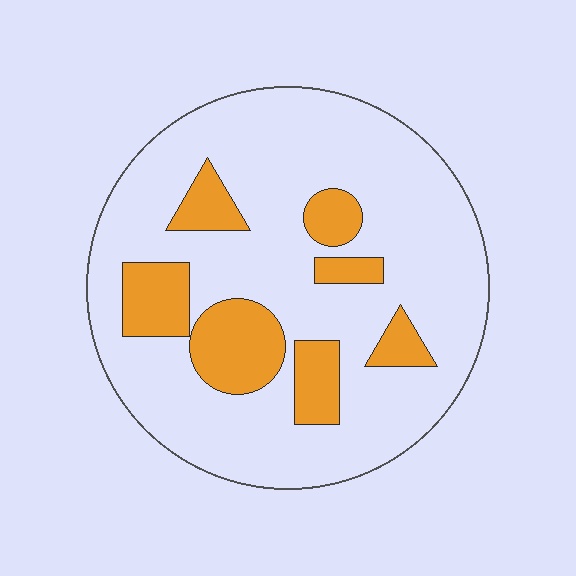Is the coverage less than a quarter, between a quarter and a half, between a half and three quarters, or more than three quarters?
Less than a quarter.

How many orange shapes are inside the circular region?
7.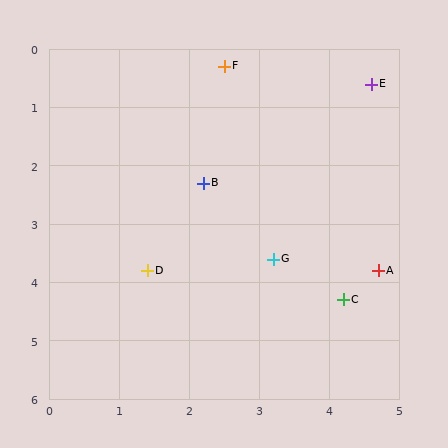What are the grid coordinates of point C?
Point C is at approximately (4.2, 4.3).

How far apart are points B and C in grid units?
Points B and C are about 2.8 grid units apart.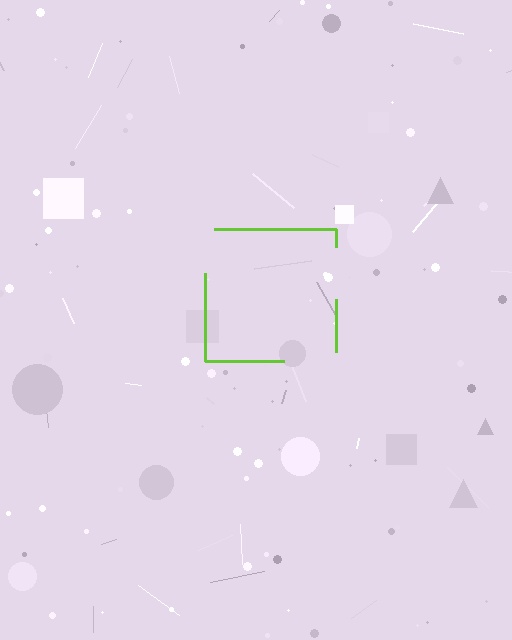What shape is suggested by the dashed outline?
The dashed outline suggests a square.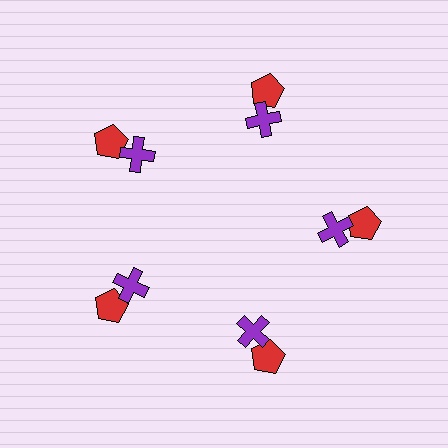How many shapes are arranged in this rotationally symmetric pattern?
There are 10 shapes, arranged in 5 groups of 2.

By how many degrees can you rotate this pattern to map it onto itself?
The pattern maps onto itself every 72 degrees of rotation.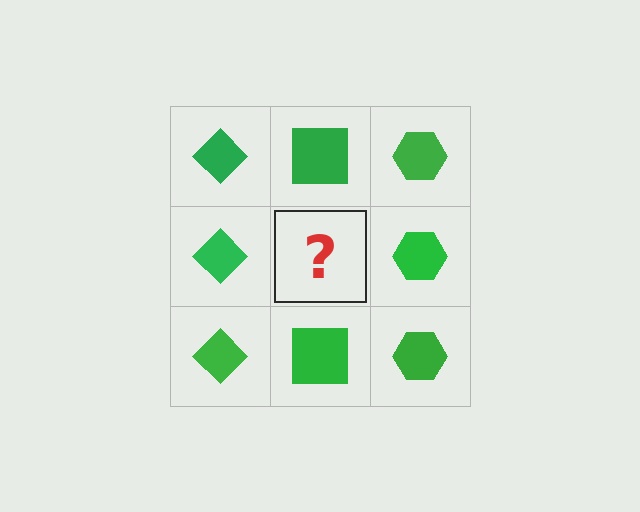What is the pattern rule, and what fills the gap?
The rule is that each column has a consistent shape. The gap should be filled with a green square.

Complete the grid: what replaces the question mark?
The question mark should be replaced with a green square.